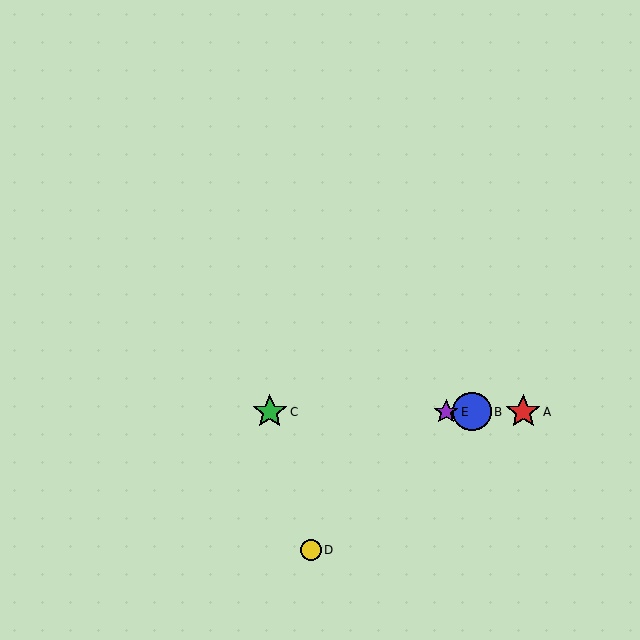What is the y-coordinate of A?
Object A is at y≈412.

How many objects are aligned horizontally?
4 objects (A, B, C, E) are aligned horizontally.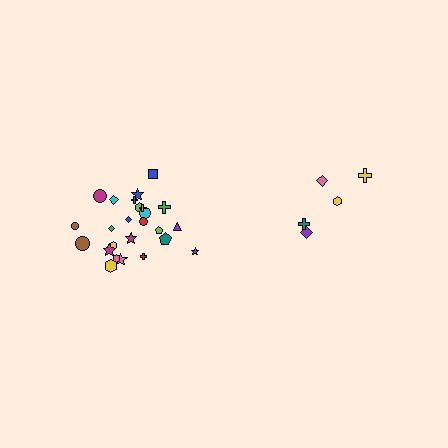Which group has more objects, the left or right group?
The left group.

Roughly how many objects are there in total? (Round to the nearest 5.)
Roughly 30 objects in total.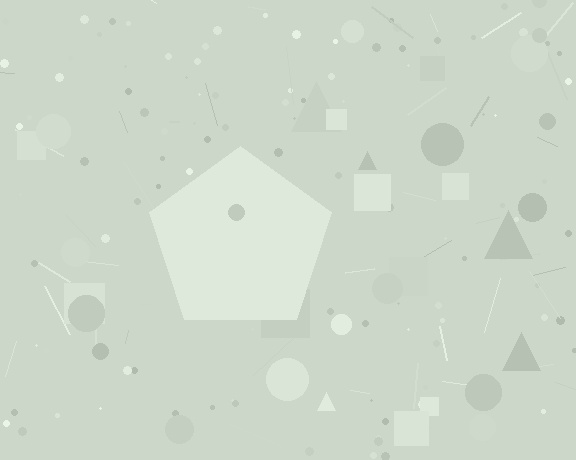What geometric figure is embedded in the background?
A pentagon is embedded in the background.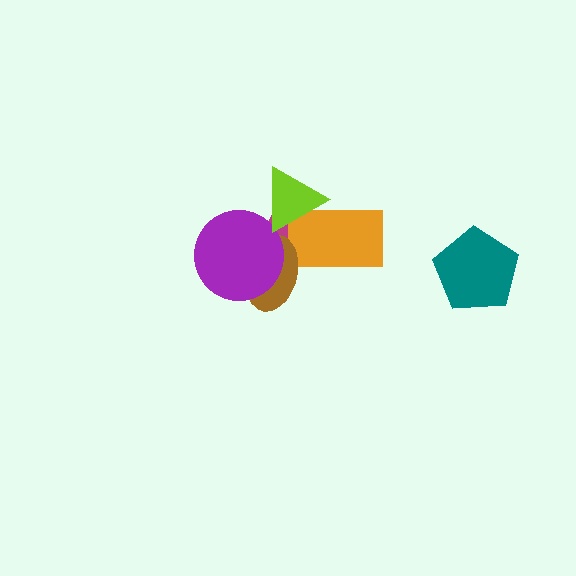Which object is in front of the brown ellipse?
The purple circle is in front of the brown ellipse.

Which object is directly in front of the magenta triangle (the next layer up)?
The orange rectangle is directly in front of the magenta triangle.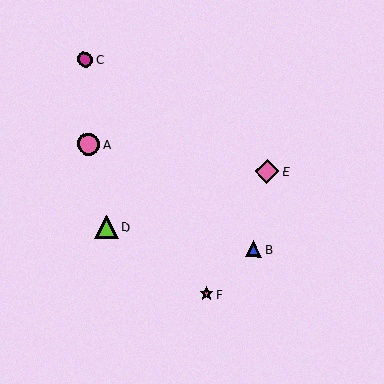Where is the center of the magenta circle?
The center of the magenta circle is at (85, 60).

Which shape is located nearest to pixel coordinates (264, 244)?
The blue triangle (labeled B) at (254, 249) is nearest to that location.